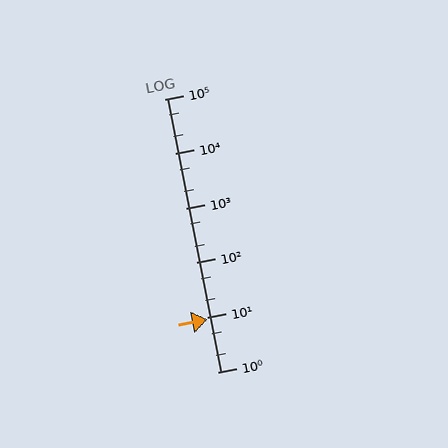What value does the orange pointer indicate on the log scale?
The pointer indicates approximately 9.3.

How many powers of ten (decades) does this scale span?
The scale spans 5 decades, from 1 to 100000.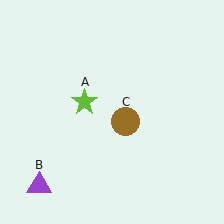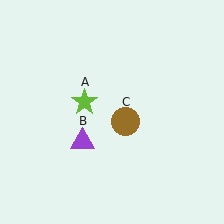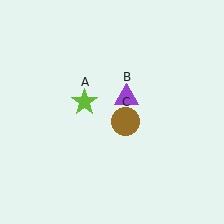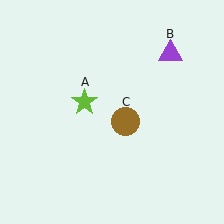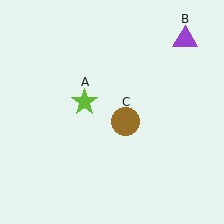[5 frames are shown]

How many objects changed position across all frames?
1 object changed position: purple triangle (object B).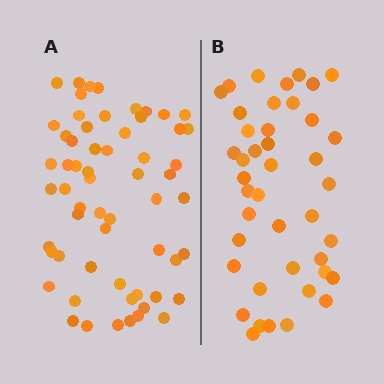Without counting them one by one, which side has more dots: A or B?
Region A (the left region) has more dots.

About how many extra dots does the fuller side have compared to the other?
Region A has approximately 20 more dots than region B.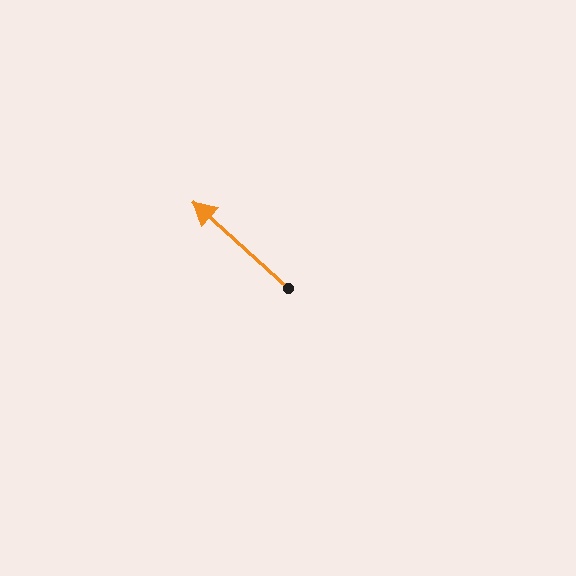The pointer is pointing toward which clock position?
Roughly 10 o'clock.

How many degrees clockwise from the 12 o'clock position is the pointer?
Approximately 312 degrees.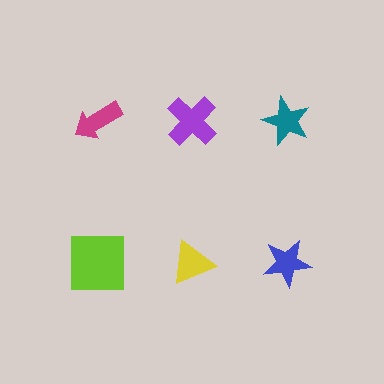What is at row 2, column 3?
A blue star.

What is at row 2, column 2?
A yellow triangle.